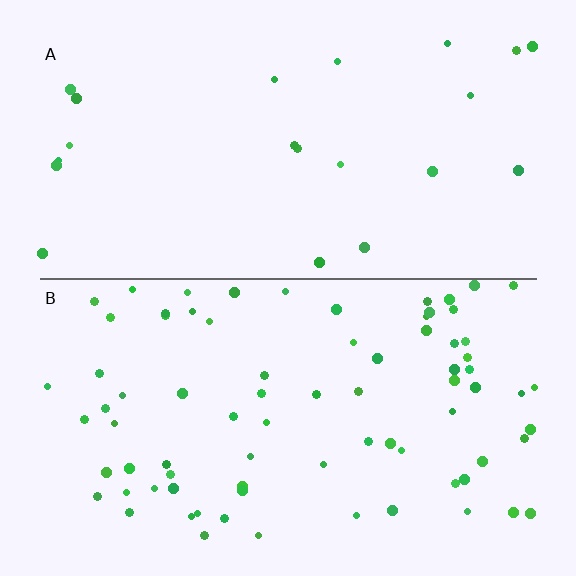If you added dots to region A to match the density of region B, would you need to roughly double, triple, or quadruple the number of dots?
Approximately quadruple.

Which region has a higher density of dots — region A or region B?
B (the bottom).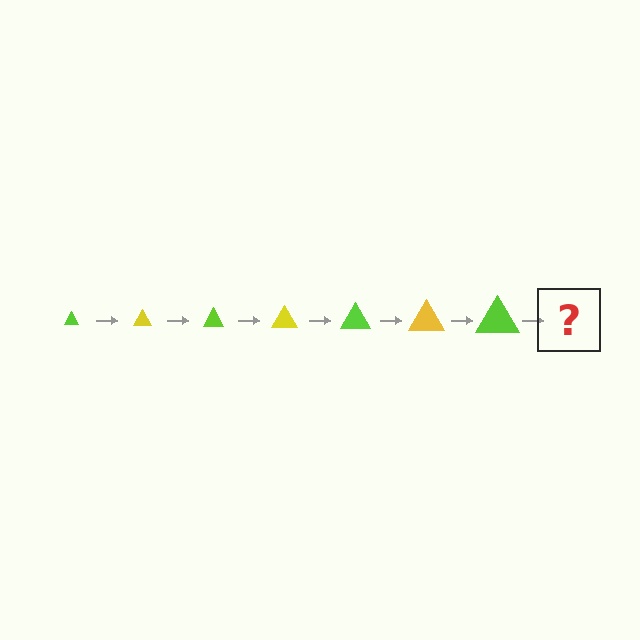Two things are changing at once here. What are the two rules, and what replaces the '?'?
The two rules are that the triangle grows larger each step and the color cycles through lime and yellow. The '?' should be a yellow triangle, larger than the previous one.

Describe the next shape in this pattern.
It should be a yellow triangle, larger than the previous one.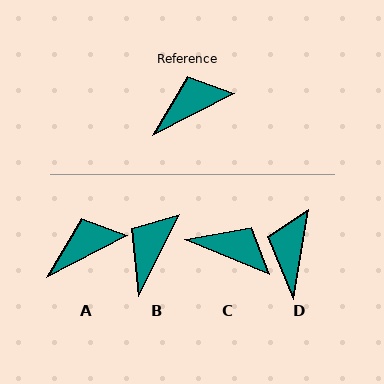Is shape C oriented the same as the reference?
No, it is off by about 49 degrees.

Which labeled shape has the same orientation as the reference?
A.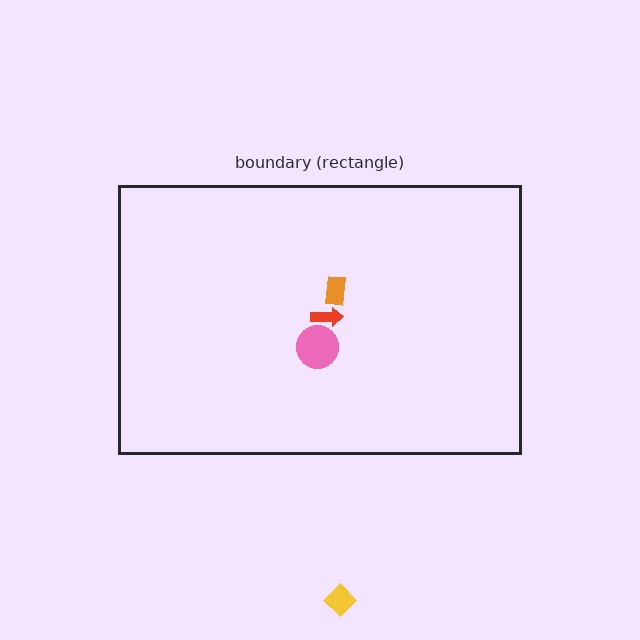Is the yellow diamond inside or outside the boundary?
Outside.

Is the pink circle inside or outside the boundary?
Inside.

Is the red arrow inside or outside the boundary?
Inside.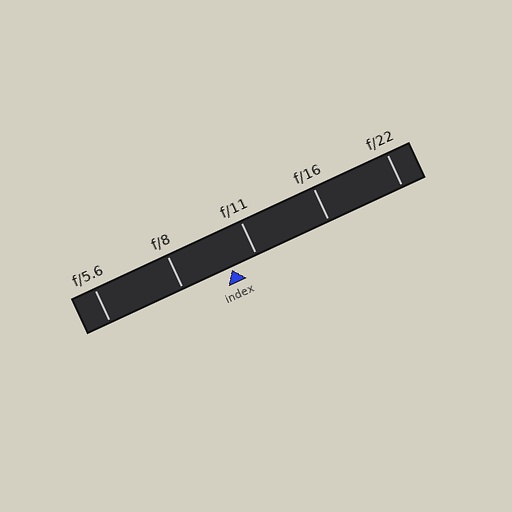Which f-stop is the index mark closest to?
The index mark is closest to f/11.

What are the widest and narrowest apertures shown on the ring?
The widest aperture shown is f/5.6 and the narrowest is f/22.